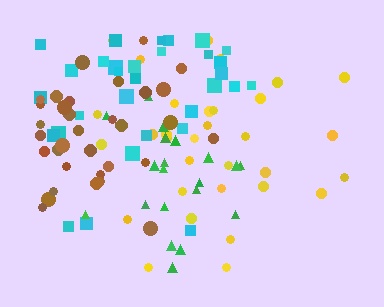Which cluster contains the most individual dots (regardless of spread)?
Brown (33).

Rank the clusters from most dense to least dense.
brown, green, cyan, yellow.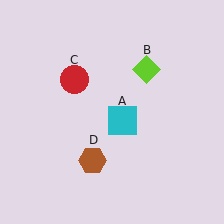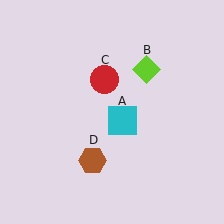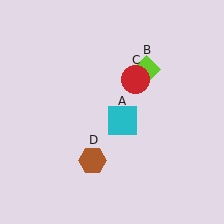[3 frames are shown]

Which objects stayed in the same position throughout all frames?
Cyan square (object A) and lime diamond (object B) and brown hexagon (object D) remained stationary.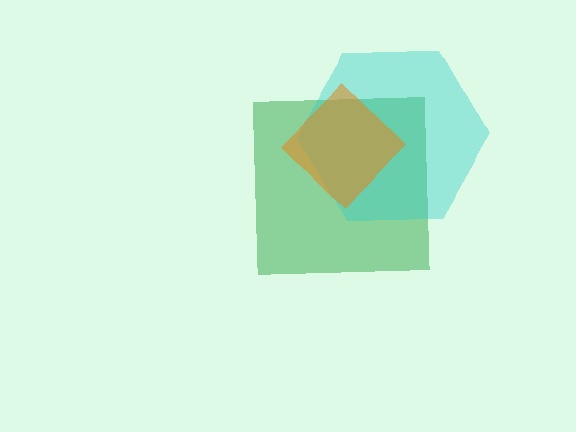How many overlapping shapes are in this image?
There are 3 overlapping shapes in the image.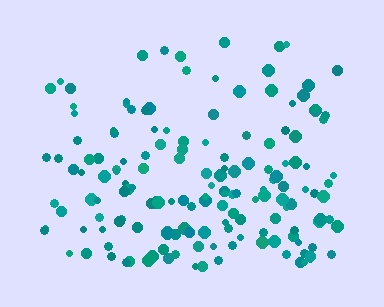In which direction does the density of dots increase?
From top to bottom, with the bottom side densest.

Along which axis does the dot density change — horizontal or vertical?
Vertical.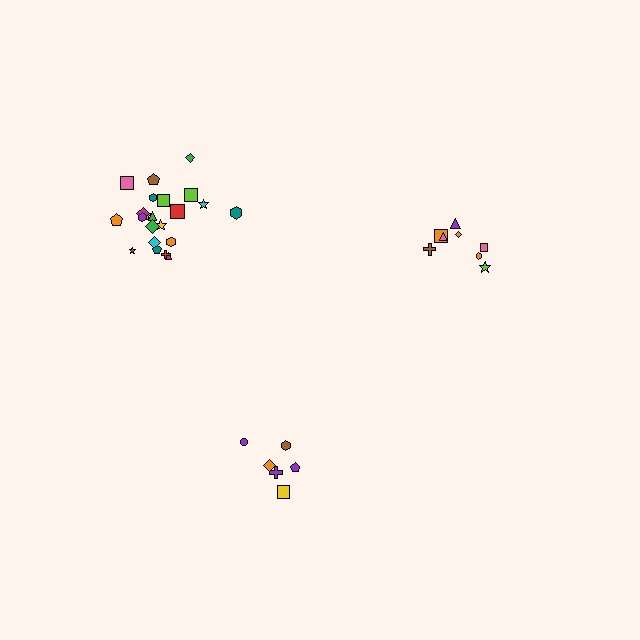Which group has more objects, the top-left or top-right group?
The top-left group.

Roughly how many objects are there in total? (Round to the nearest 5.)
Roughly 35 objects in total.